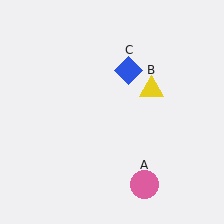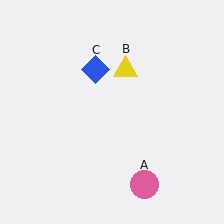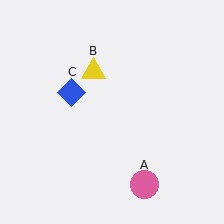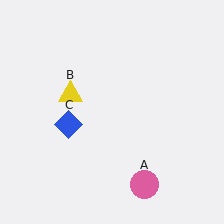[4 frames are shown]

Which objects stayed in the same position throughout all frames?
Pink circle (object A) remained stationary.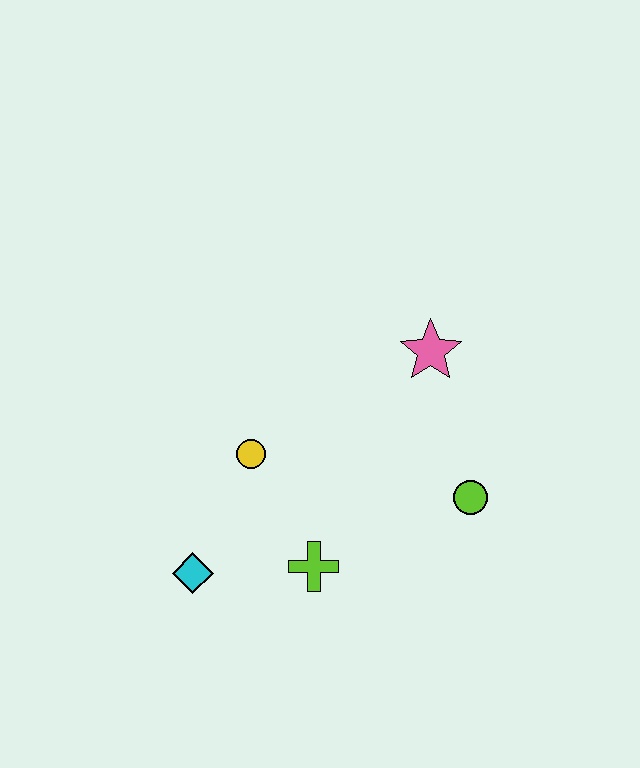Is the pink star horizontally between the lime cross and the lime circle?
Yes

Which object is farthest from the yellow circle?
The lime circle is farthest from the yellow circle.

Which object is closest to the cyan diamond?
The lime cross is closest to the cyan diamond.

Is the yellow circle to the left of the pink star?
Yes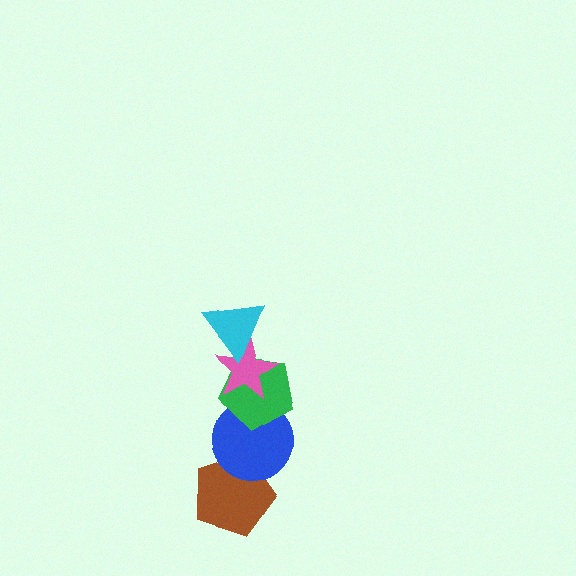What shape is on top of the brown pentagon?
The blue circle is on top of the brown pentagon.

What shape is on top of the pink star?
The cyan triangle is on top of the pink star.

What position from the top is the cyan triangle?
The cyan triangle is 1st from the top.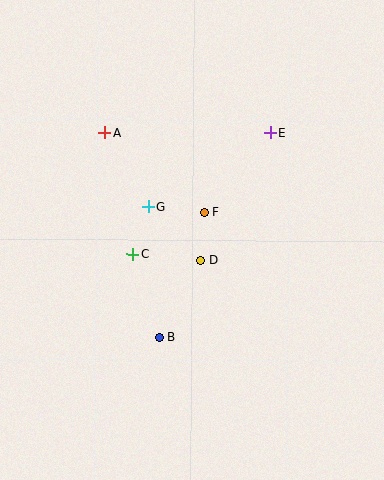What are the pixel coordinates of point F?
Point F is at (204, 212).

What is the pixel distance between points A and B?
The distance between A and B is 211 pixels.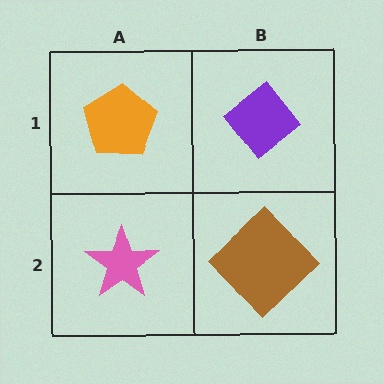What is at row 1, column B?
A purple diamond.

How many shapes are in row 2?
2 shapes.